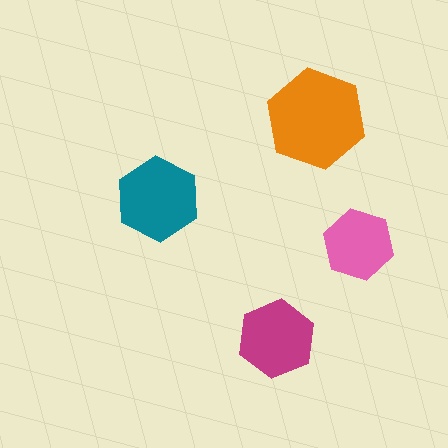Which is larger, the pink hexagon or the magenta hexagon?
The magenta one.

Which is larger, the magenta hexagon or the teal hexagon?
The teal one.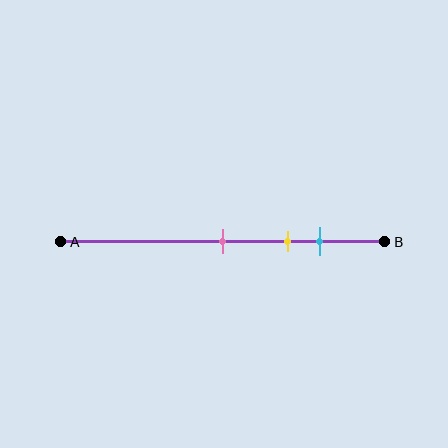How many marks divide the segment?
There are 3 marks dividing the segment.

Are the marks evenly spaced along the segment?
Yes, the marks are approximately evenly spaced.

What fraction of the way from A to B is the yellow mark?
The yellow mark is approximately 70% (0.7) of the way from A to B.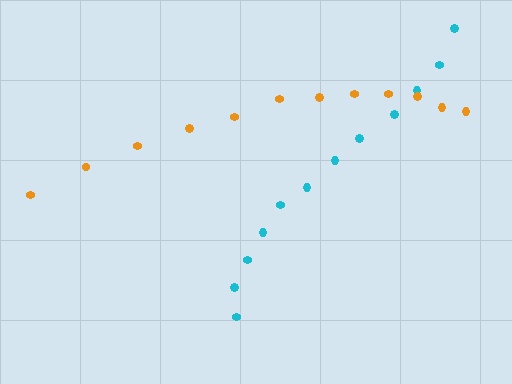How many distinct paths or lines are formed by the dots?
There are 2 distinct paths.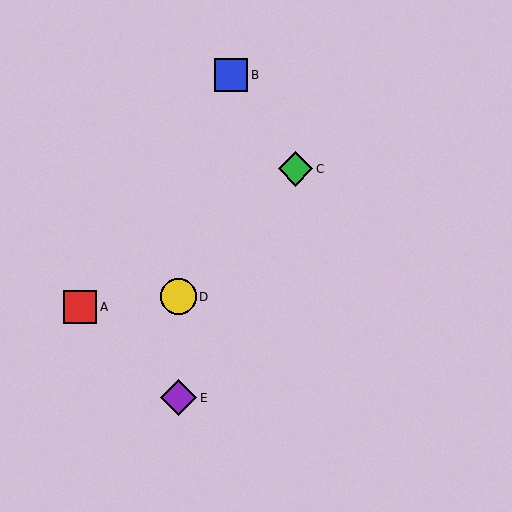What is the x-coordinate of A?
Object A is at x≈80.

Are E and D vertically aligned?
Yes, both are at x≈179.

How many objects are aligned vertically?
2 objects (D, E) are aligned vertically.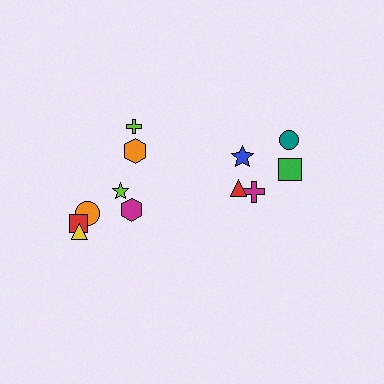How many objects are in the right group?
There are 5 objects.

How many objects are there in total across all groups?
There are 12 objects.